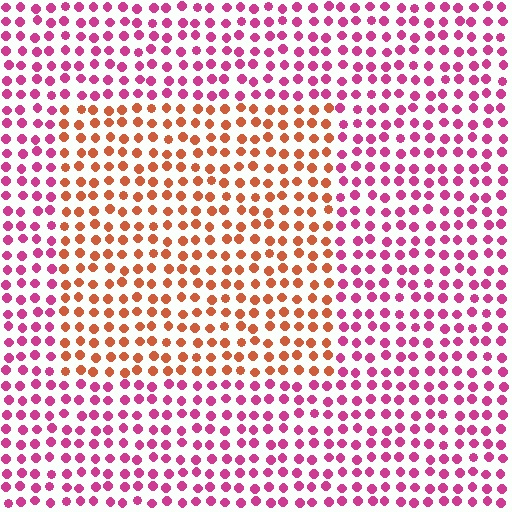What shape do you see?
I see a rectangle.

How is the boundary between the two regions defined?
The boundary is defined purely by a slight shift in hue (about 49 degrees). Spacing, size, and orientation are identical on both sides.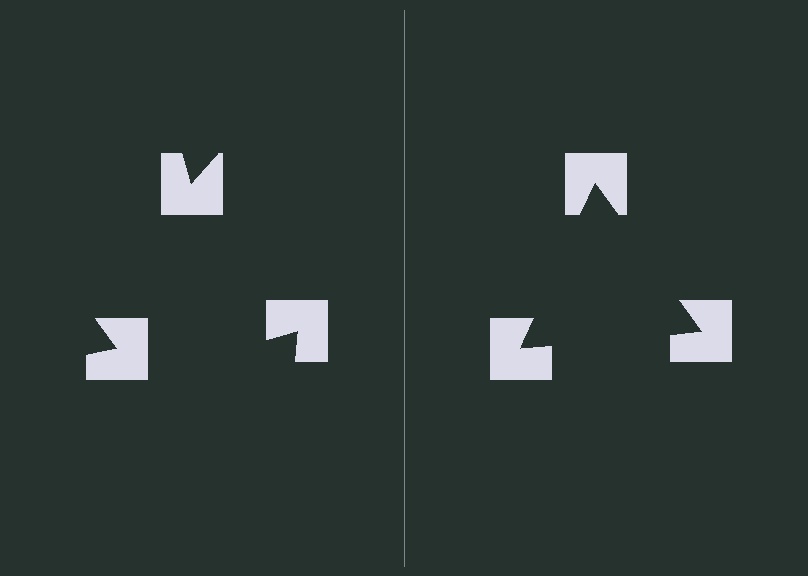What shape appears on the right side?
An illusory triangle.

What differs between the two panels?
The notched squares are positioned identically on both sides; only the wedge orientations differ. On the right they align to a triangle; on the left they are misaligned.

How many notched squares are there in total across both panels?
6 — 3 on each side.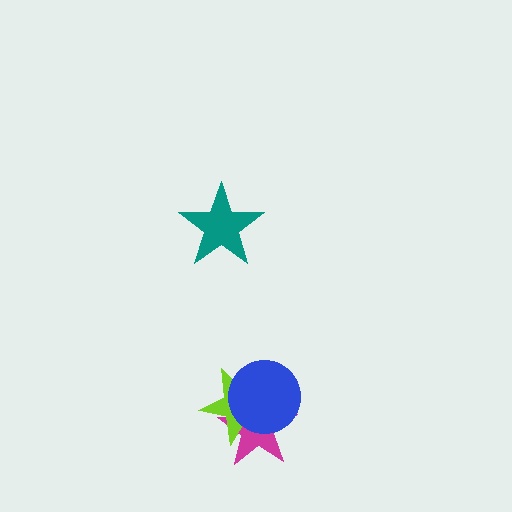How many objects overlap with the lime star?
2 objects overlap with the lime star.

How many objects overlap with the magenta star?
2 objects overlap with the magenta star.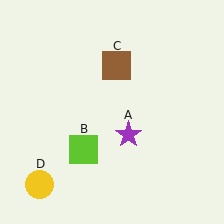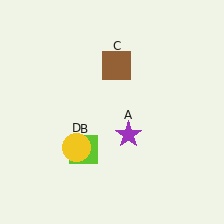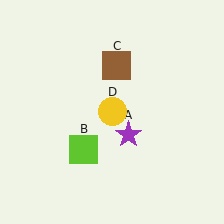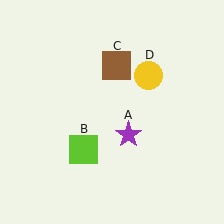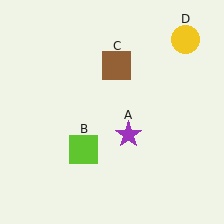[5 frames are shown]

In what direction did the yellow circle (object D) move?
The yellow circle (object D) moved up and to the right.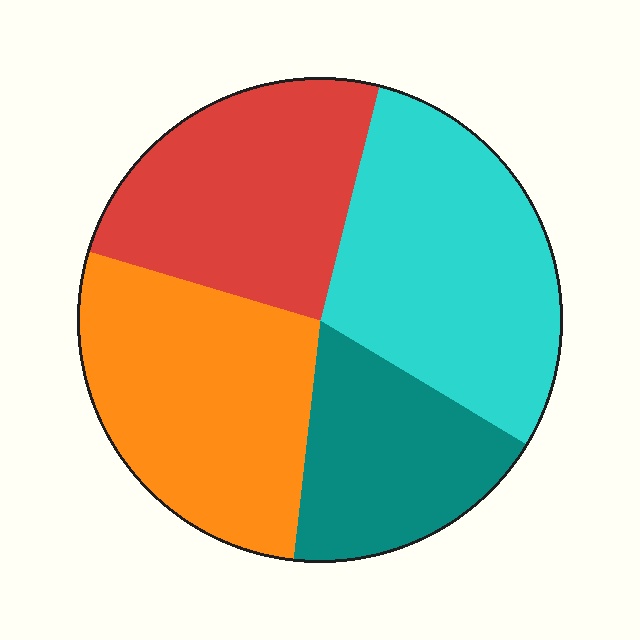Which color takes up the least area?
Teal, at roughly 20%.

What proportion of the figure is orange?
Orange takes up between a quarter and a half of the figure.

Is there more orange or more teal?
Orange.